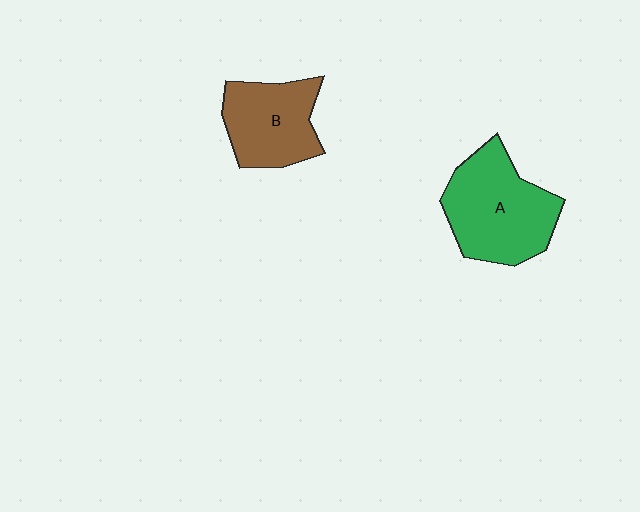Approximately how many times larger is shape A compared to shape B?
Approximately 1.3 times.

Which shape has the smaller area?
Shape B (brown).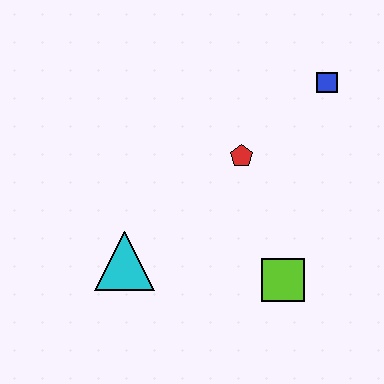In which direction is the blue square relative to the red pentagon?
The blue square is to the right of the red pentagon.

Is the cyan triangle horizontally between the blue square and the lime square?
No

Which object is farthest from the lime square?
The blue square is farthest from the lime square.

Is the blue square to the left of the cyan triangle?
No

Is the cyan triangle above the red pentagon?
No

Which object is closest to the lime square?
The red pentagon is closest to the lime square.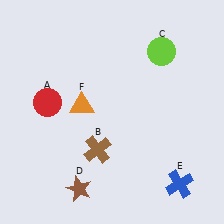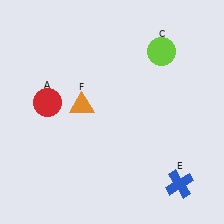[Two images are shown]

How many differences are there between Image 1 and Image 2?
There are 2 differences between the two images.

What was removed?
The brown star (D), the brown cross (B) were removed in Image 2.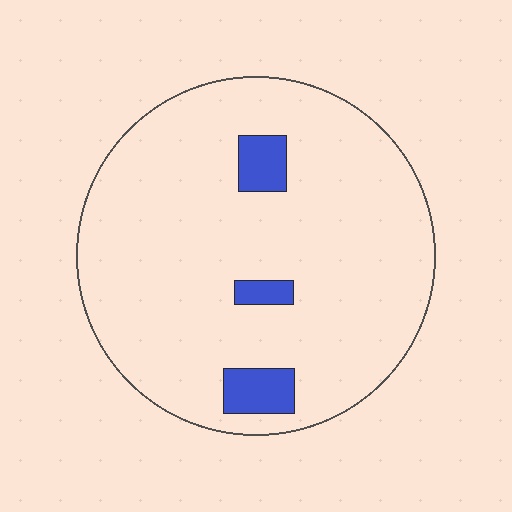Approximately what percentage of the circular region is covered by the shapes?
Approximately 5%.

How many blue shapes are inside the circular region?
3.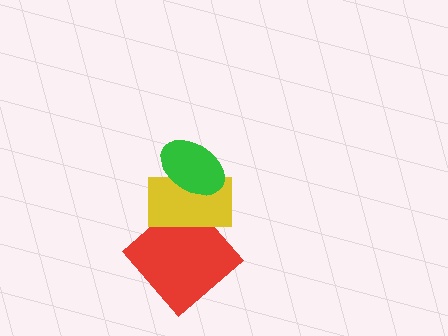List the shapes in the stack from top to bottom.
From top to bottom: the green ellipse, the yellow rectangle, the red diamond.